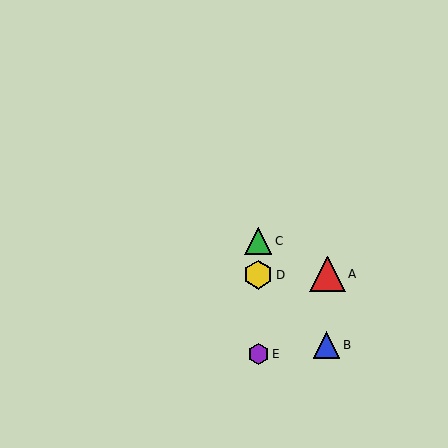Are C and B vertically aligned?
No, C is at x≈258 and B is at x≈326.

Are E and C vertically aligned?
Yes, both are at x≈258.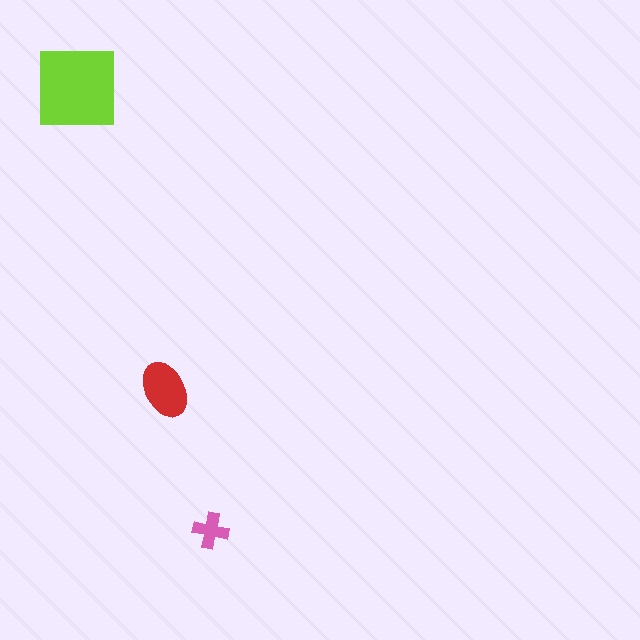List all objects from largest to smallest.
The lime square, the red ellipse, the pink cross.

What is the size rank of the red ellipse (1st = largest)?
2nd.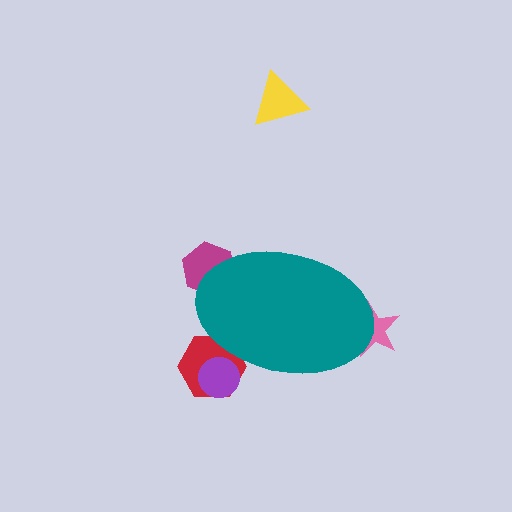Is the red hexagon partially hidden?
Yes, the red hexagon is partially hidden behind the teal ellipse.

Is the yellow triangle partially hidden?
No, the yellow triangle is fully visible.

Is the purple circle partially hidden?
Yes, the purple circle is partially hidden behind the teal ellipse.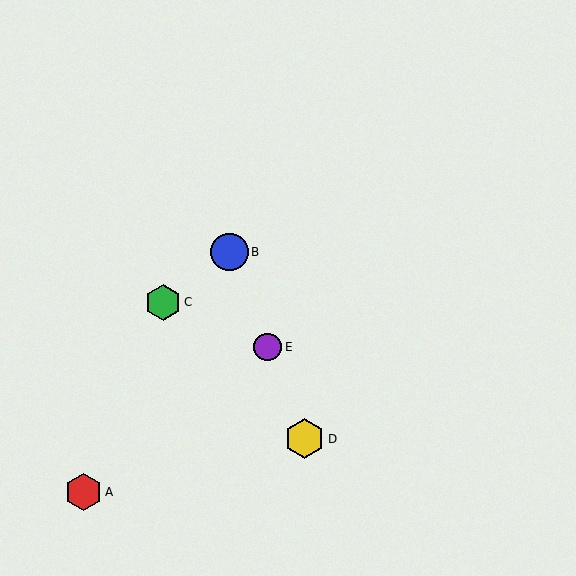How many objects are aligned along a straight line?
3 objects (B, D, E) are aligned along a straight line.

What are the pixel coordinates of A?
Object A is at (83, 492).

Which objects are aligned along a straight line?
Objects B, D, E are aligned along a straight line.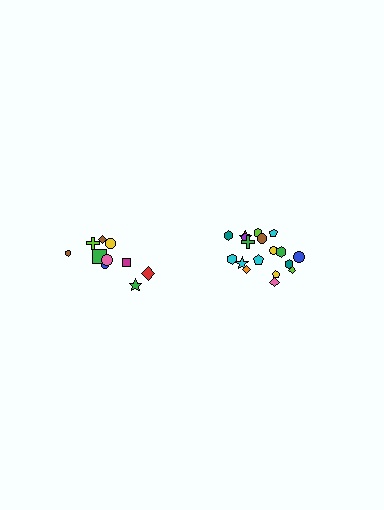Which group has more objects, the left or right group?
The right group.